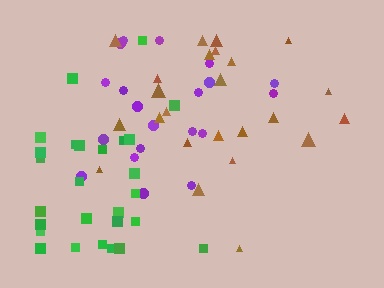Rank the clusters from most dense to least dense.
green, purple, brown.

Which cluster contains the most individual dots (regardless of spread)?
Green (28).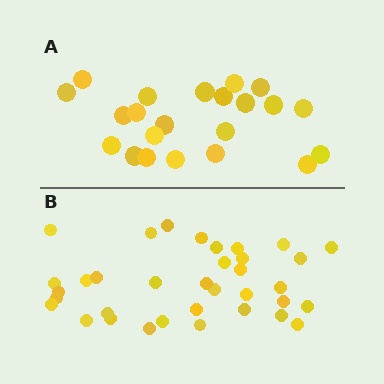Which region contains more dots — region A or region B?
Region B (the bottom region) has more dots.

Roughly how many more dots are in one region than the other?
Region B has approximately 15 more dots than region A.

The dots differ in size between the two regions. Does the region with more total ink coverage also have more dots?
No. Region A has more total ink coverage because its dots are larger, but region B actually contains more individual dots. Total area can be misleading — the number of items is what matters here.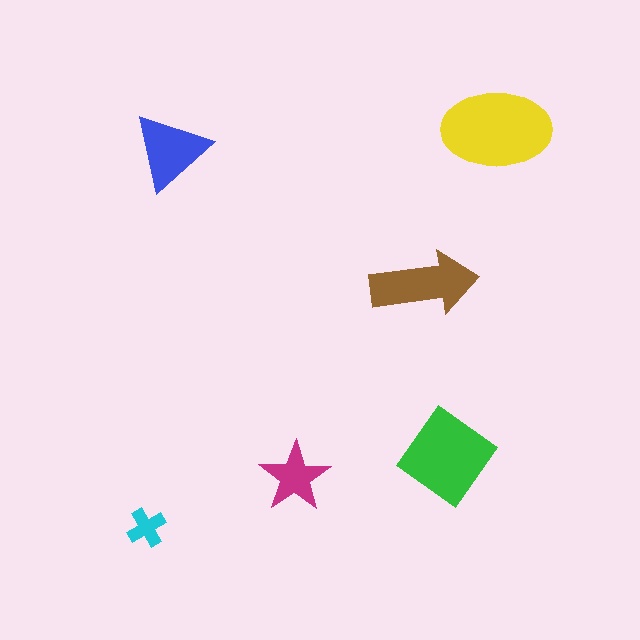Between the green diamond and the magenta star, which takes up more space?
The green diamond.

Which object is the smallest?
The cyan cross.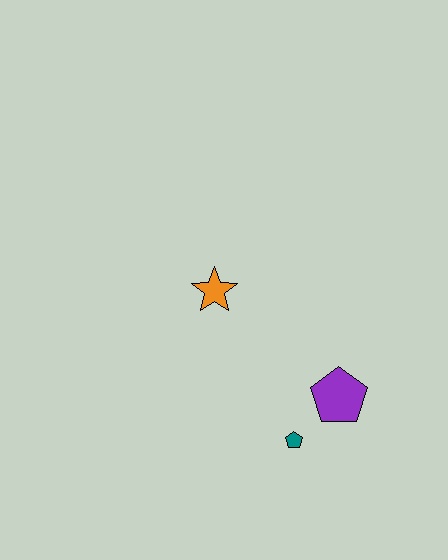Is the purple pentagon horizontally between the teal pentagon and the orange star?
No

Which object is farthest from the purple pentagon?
The orange star is farthest from the purple pentagon.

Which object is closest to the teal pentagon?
The purple pentagon is closest to the teal pentagon.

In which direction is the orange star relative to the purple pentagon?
The orange star is to the left of the purple pentagon.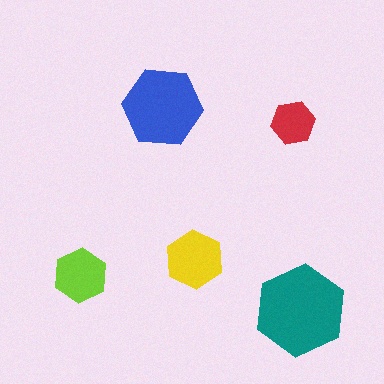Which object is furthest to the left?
The lime hexagon is leftmost.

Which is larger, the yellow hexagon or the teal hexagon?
The teal one.